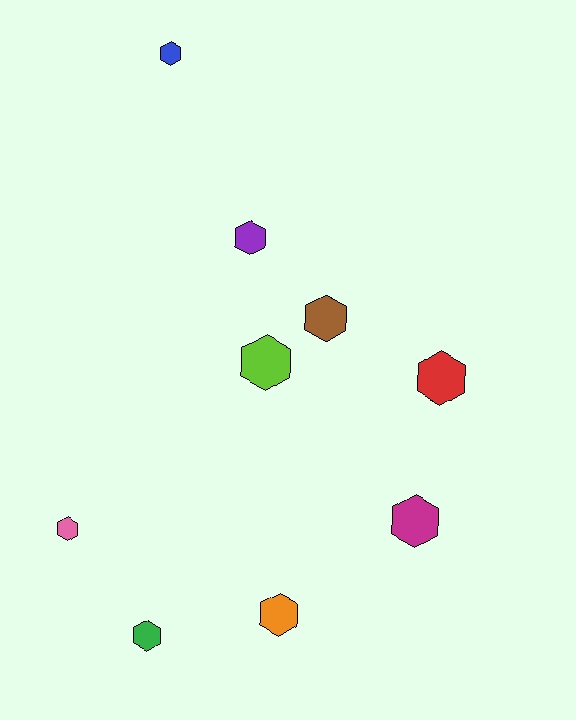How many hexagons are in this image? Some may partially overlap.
There are 9 hexagons.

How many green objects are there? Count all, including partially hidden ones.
There is 1 green object.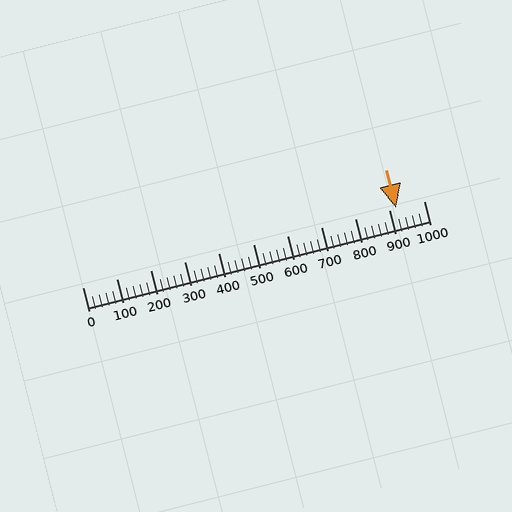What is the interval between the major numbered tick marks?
The major tick marks are spaced 100 units apart.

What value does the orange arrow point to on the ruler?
The orange arrow points to approximately 920.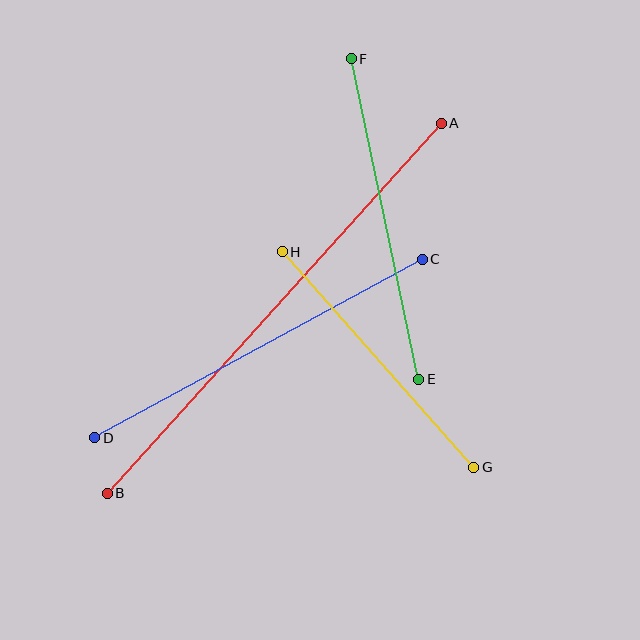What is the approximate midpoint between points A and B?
The midpoint is at approximately (274, 308) pixels.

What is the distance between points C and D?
The distance is approximately 373 pixels.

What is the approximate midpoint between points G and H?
The midpoint is at approximately (378, 360) pixels.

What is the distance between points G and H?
The distance is approximately 289 pixels.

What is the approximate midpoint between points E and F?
The midpoint is at approximately (385, 219) pixels.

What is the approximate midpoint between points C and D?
The midpoint is at approximately (259, 349) pixels.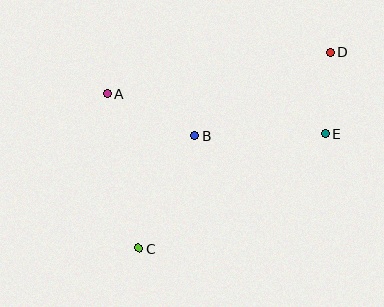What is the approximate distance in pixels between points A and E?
The distance between A and E is approximately 222 pixels.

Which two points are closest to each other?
Points D and E are closest to each other.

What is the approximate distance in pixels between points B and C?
The distance between B and C is approximately 126 pixels.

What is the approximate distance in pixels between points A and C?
The distance between A and C is approximately 158 pixels.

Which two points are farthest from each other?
Points C and D are farthest from each other.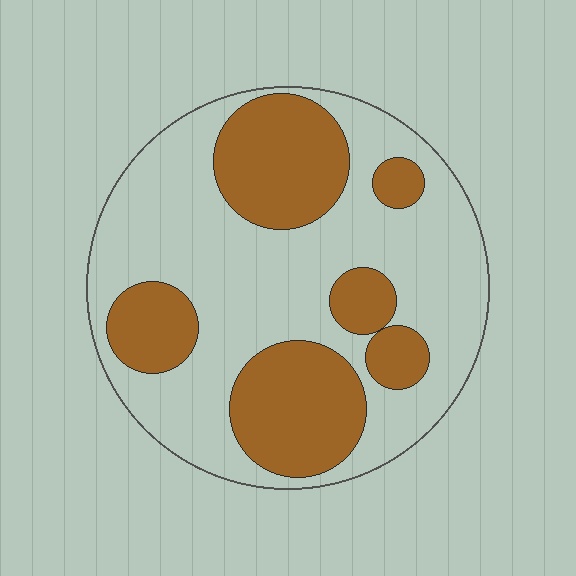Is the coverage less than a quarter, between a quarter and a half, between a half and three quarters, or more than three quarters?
Between a quarter and a half.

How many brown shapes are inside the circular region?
6.